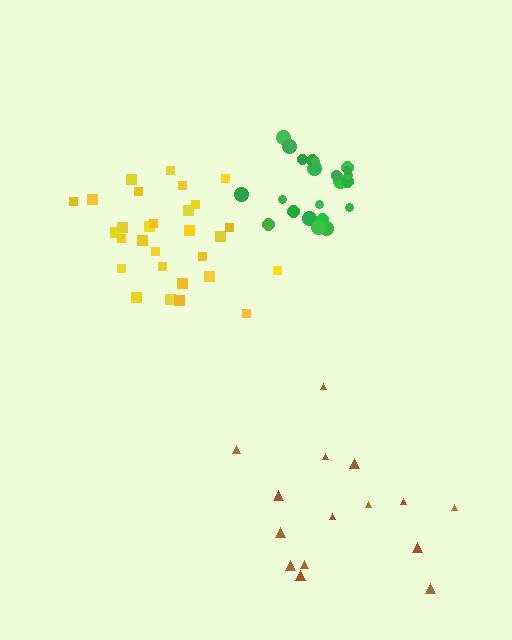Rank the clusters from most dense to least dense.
green, yellow, brown.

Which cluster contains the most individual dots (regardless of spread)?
Yellow (29).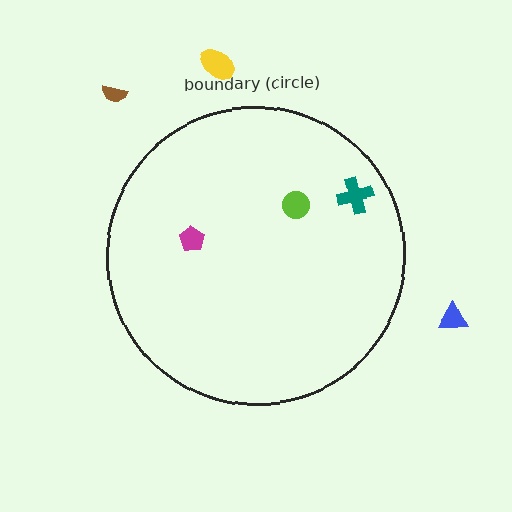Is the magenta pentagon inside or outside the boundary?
Inside.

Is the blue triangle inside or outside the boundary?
Outside.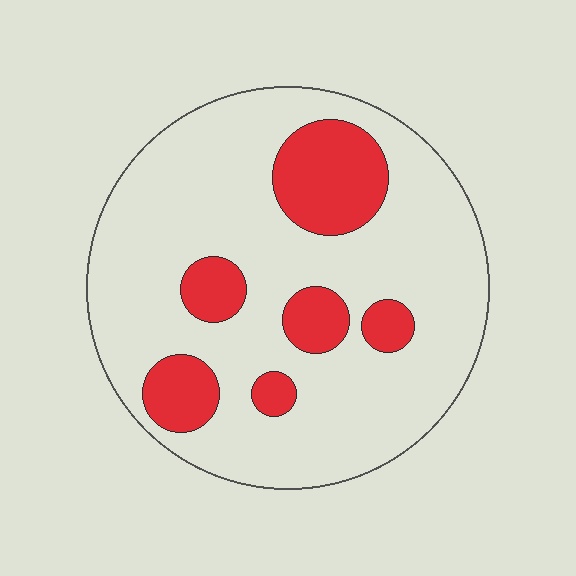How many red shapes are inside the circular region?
6.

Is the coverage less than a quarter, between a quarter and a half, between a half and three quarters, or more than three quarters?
Less than a quarter.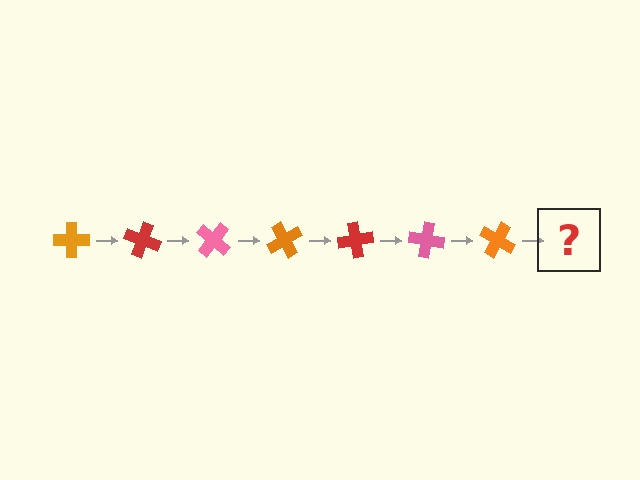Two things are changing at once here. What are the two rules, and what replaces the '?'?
The two rules are that it rotates 20 degrees each step and the color cycles through orange, red, and pink. The '?' should be a red cross, rotated 140 degrees from the start.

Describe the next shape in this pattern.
It should be a red cross, rotated 140 degrees from the start.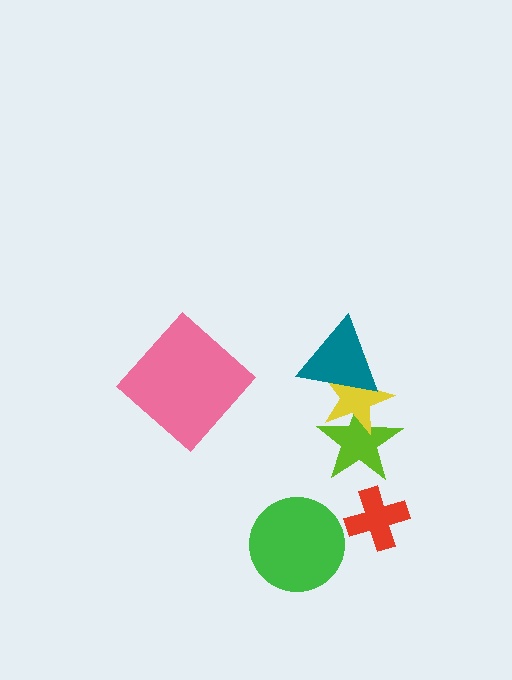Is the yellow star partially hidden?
Yes, it is partially covered by another shape.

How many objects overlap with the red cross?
0 objects overlap with the red cross.